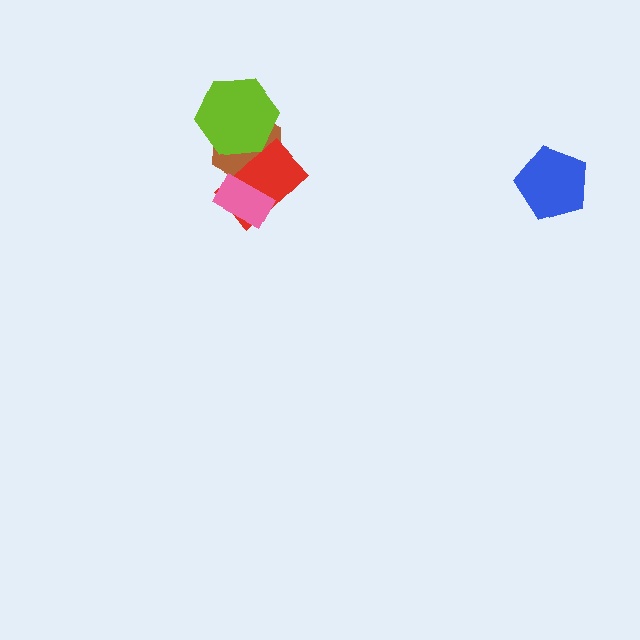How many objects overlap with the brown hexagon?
3 objects overlap with the brown hexagon.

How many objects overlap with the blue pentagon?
0 objects overlap with the blue pentagon.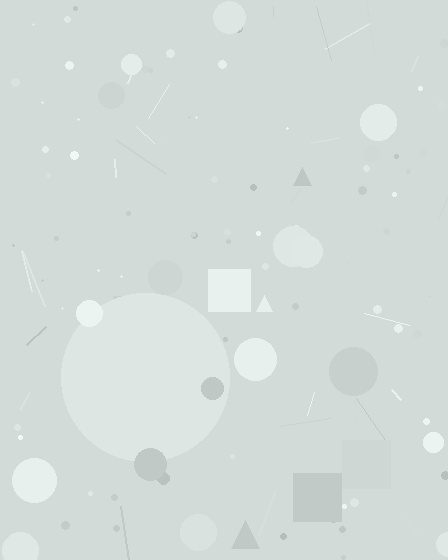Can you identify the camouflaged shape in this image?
The camouflaged shape is a circle.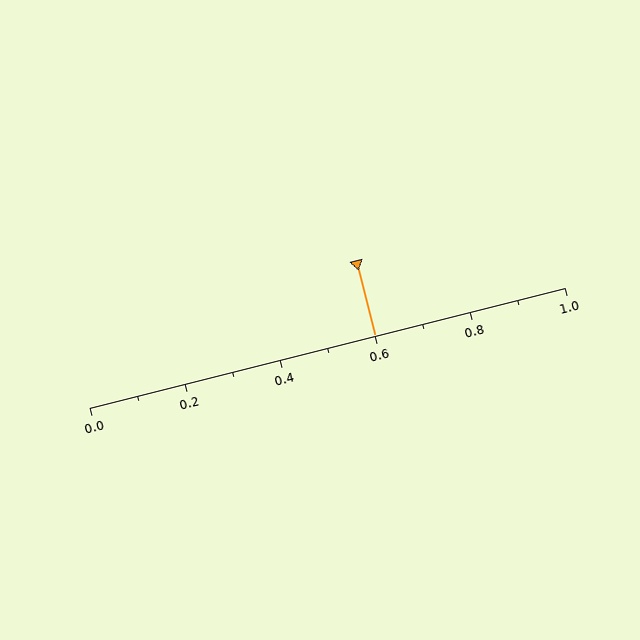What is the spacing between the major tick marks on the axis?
The major ticks are spaced 0.2 apart.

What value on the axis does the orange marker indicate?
The marker indicates approximately 0.6.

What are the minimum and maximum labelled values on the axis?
The axis runs from 0.0 to 1.0.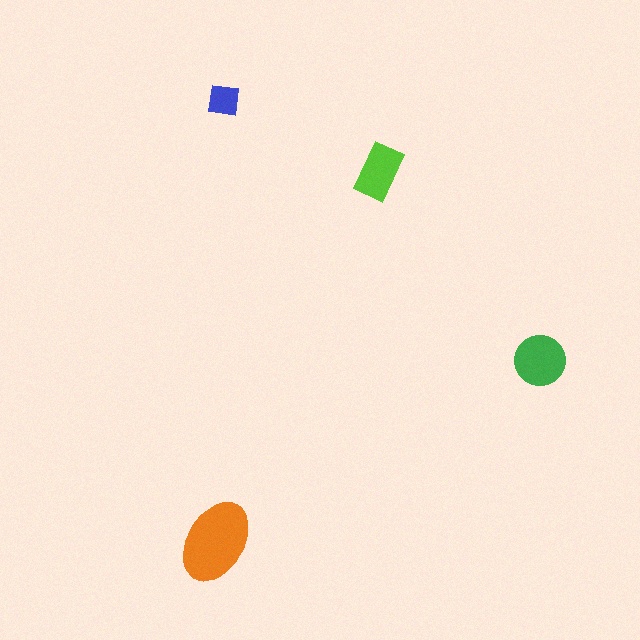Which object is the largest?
The orange ellipse.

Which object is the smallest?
The blue square.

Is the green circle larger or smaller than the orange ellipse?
Smaller.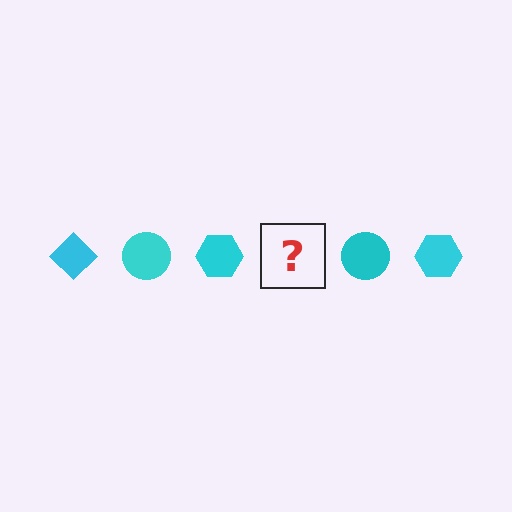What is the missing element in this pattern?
The missing element is a cyan diamond.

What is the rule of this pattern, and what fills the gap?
The rule is that the pattern cycles through diamond, circle, hexagon shapes in cyan. The gap should be filled with a cyan diamond.